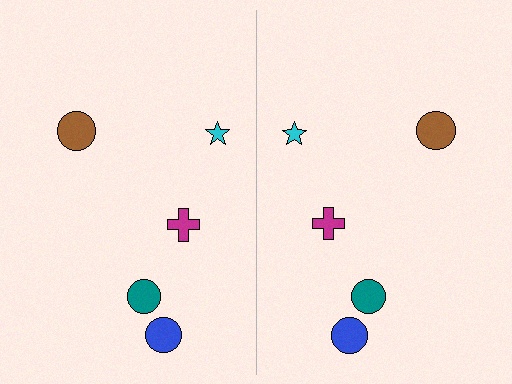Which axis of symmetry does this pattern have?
The pattern has a vertical axis of symmetry running through the center of the image.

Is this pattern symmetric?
Yes, this pattern has bilateral (reflection) symmetry.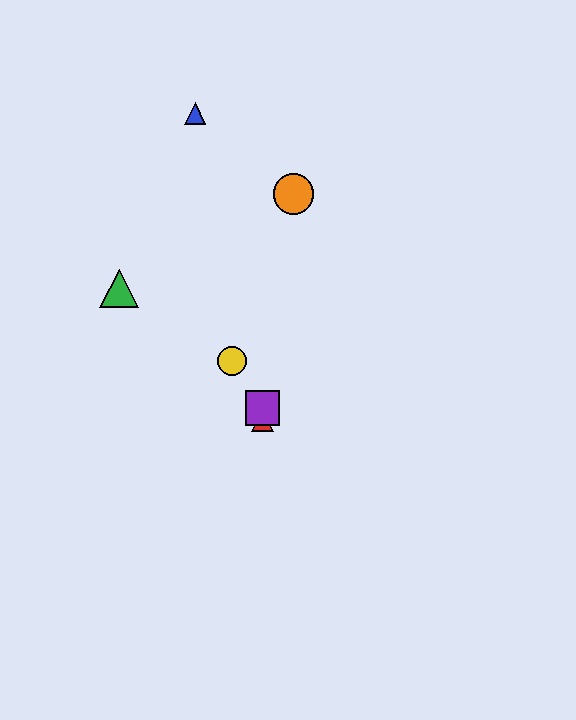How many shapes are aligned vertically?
2 shapes (the red triangle, the purple square) are aligned vertically.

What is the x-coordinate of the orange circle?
The orange circle is at x≈294.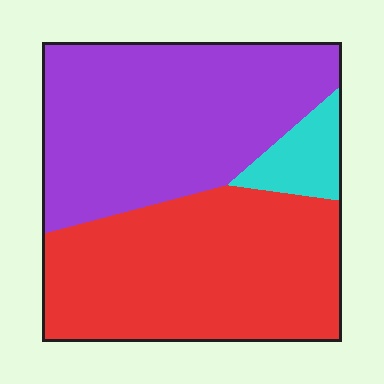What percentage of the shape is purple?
Purple covers roughly 45% of the shape.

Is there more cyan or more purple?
Purple.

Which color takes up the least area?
Cyan, at roughly 5%.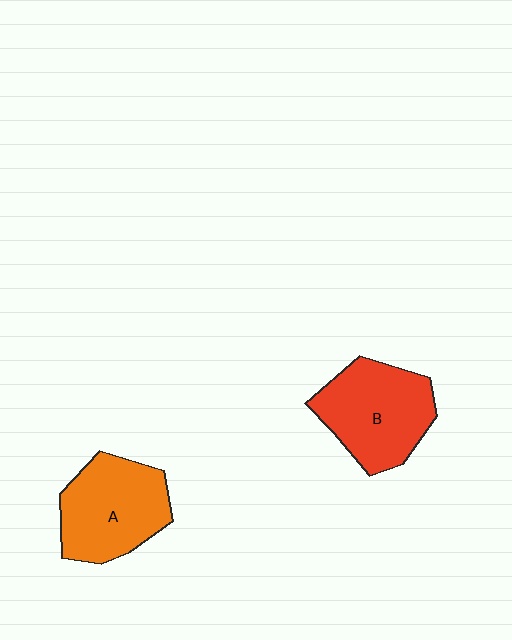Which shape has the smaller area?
Shape A (orange).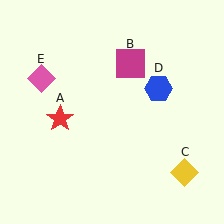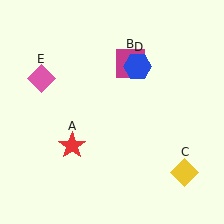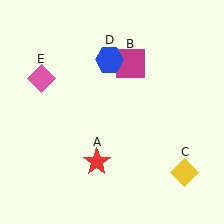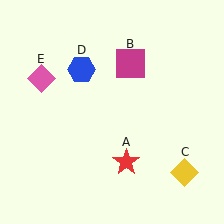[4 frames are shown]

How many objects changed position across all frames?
2 objects changed position: red star (object A), blue hexagon (object D).